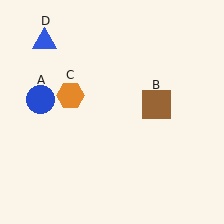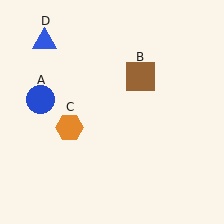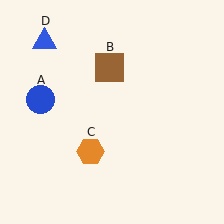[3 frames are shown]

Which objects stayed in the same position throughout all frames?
Blue circle (object A) and blue triangle (object D) remained stationary.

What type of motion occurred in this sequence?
The brown square (object B), orange hexagon (object C) rotated counterclockwise around the center of the scene.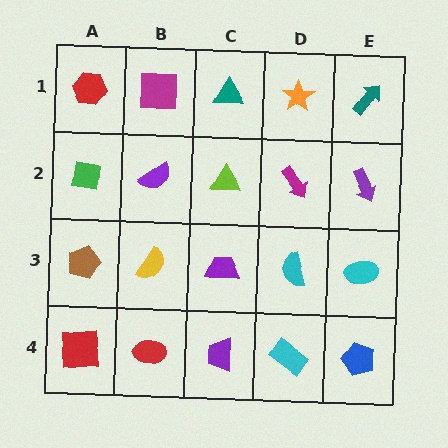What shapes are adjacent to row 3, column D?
A magenta arrow (row 2, column D), a cyan rectangle (row 4, column D), a purple trapezoid (row 3, column C), a cyan ellipse (row 3, column E).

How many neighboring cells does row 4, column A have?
2.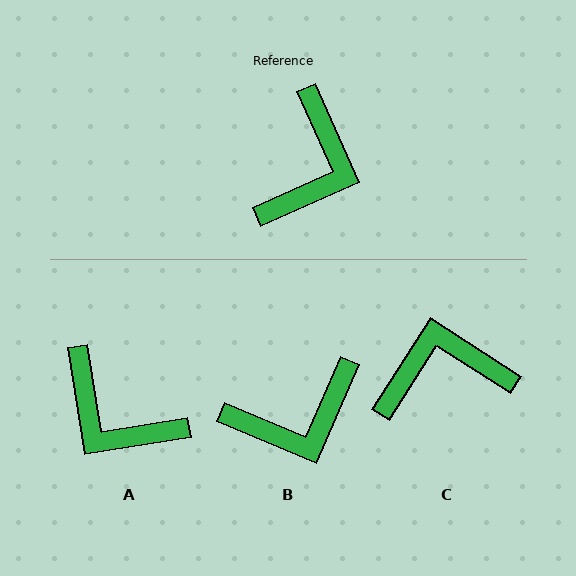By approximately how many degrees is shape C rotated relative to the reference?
Approximately 123 degrees counter-clockwise.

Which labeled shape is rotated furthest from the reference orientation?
C, about 123 degrees away.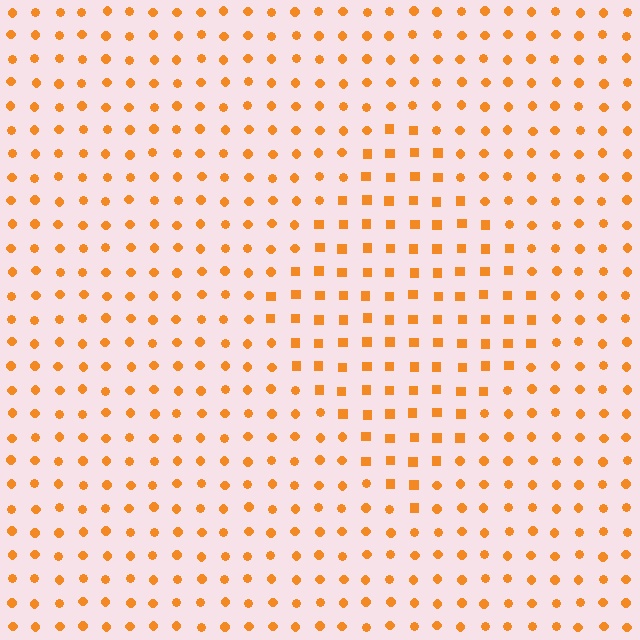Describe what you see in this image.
The image is filled with small orange elements arranged in a uniform grid. A diamond-shaped region contains squares, while the surrounding area contains circles. The boundary is defined purely by the change in element shape.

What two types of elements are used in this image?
The image uses squares inside the diamond region and circles outside it.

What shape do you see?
I see a diamond.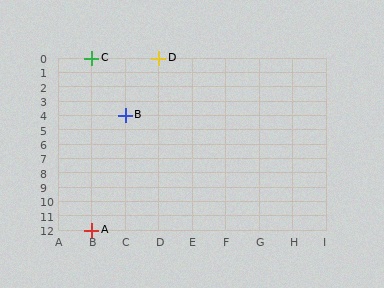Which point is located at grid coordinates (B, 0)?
Point C is at (B, 0).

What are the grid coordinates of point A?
Point A is at grid coordinates (B, 12).